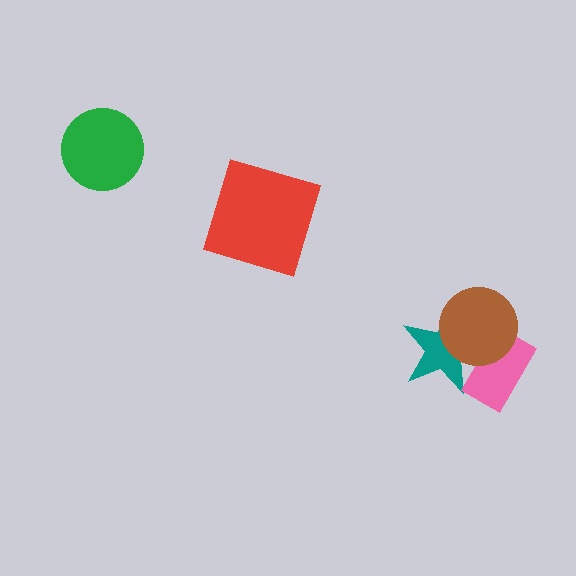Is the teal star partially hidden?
Yes, it is partially covered by another shape.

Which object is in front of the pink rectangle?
The brown circle is in front of the pink rectangle.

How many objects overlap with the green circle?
0 objects overlap with the green circle.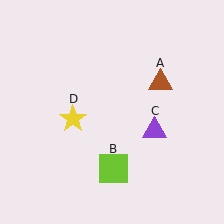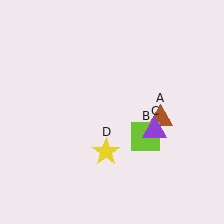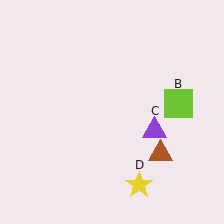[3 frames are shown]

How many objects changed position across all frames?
3 objects changed position: brown triangle (object A), lime square (object B), yellow star (object D).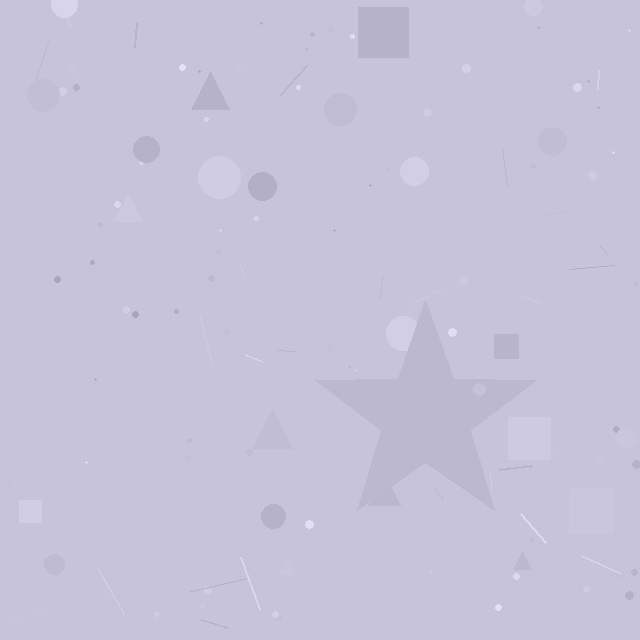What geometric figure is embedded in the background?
A star is embedded in the background.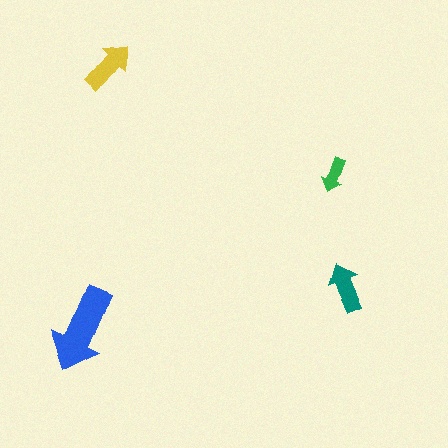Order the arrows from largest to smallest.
the blue one, the yellow one, the teal one, the green one.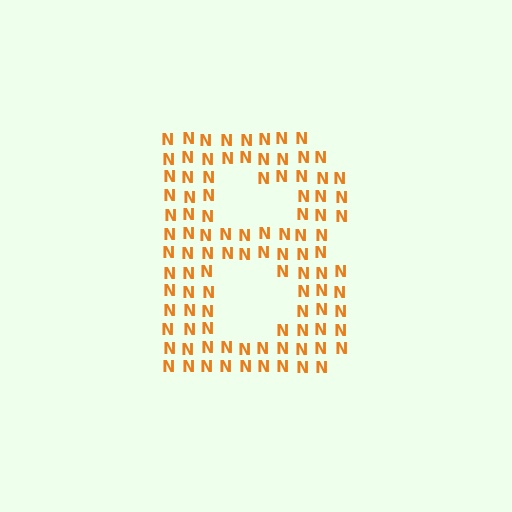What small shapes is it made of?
It is made of small letter N's.